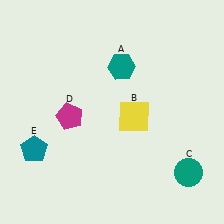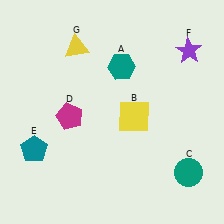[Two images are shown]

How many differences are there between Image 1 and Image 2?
There are 2 differences between the two images.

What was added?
A purple star (F), a yellow triangle (G) were added in Image 2.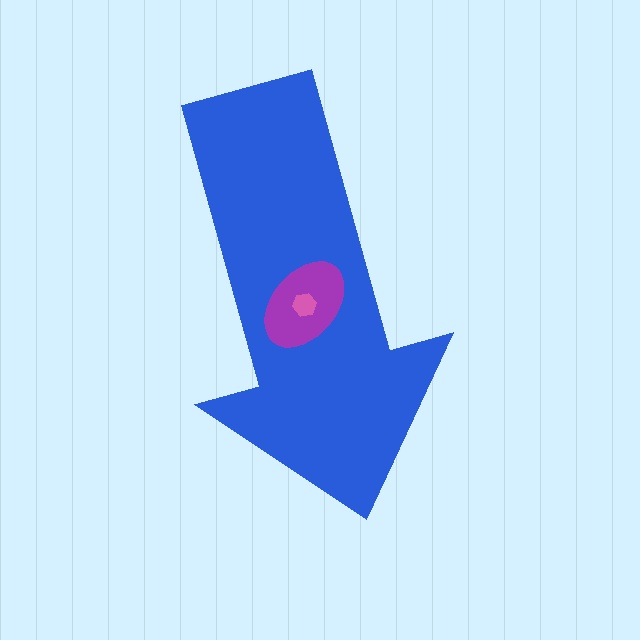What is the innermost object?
The pink hexagon.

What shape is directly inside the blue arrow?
The purple ellipse.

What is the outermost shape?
The blue arrow.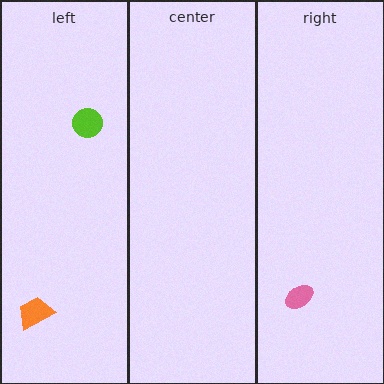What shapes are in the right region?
The pink ellipse.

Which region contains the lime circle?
The left region.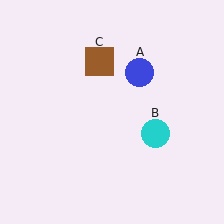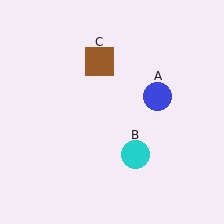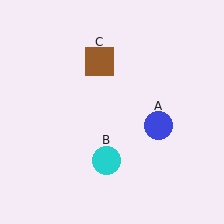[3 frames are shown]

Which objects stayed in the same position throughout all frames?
Brown square (object C) remained stationary.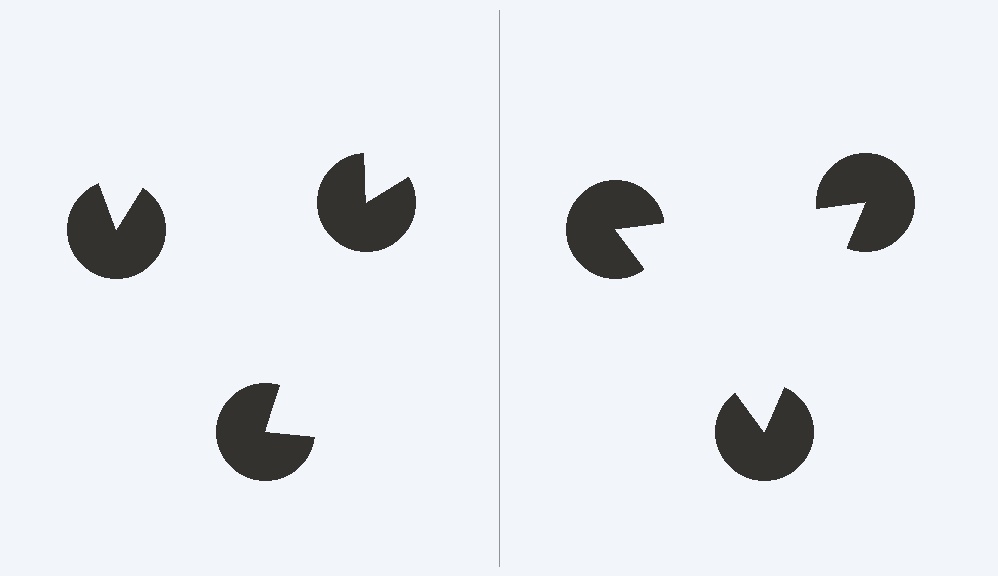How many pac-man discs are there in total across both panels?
6 — 3 on each side.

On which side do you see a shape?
An illusory triangle appears on the right side. On the left side the wedge cuts are rotated, so no coherent shape forms.